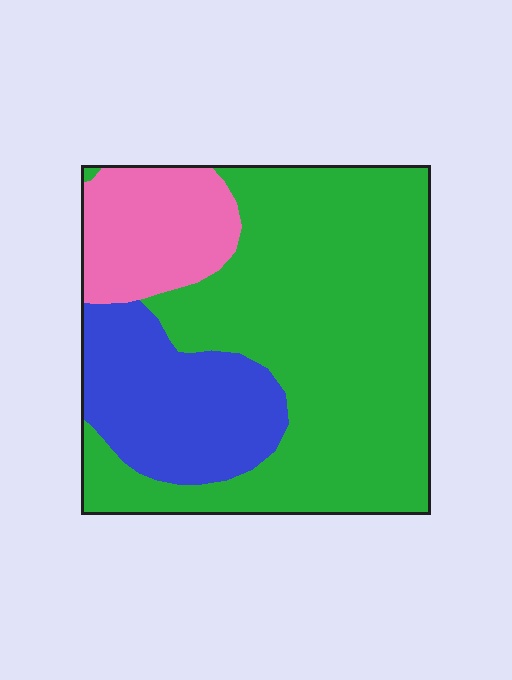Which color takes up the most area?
Green, at roughly 65%.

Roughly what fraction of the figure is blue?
Blue takes up about one fifth (1/5) of the figure.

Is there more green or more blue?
Green.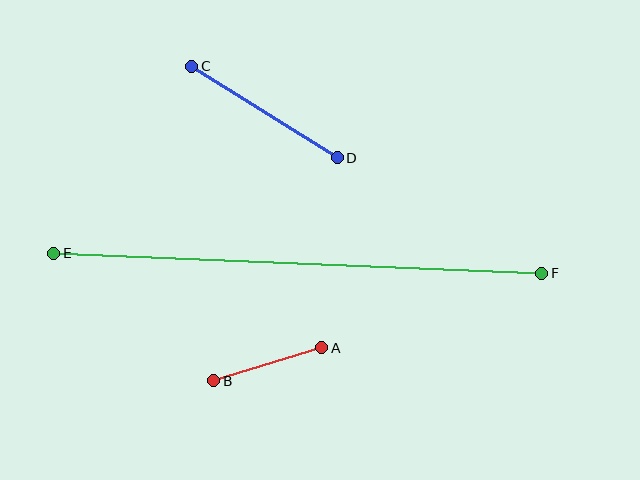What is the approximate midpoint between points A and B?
The midpoint is at approximately (268, 364) pixels.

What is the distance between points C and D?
The distance is approximately 172 pixels.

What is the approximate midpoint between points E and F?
The midpoint is at approximately (298, 263) pixels.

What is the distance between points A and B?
The distance is approximately 113 pixels.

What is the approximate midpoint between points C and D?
The midpoint is at approximately (264, 112) pixels.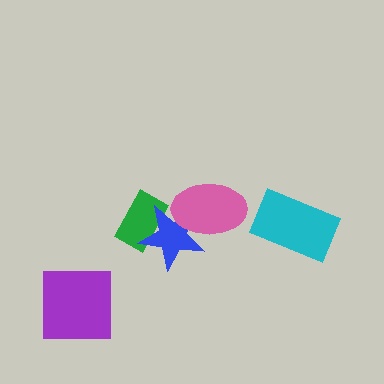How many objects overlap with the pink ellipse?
1 object overlaps with the pink ellipse.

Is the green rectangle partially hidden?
Yes, it is partially covered by another shape.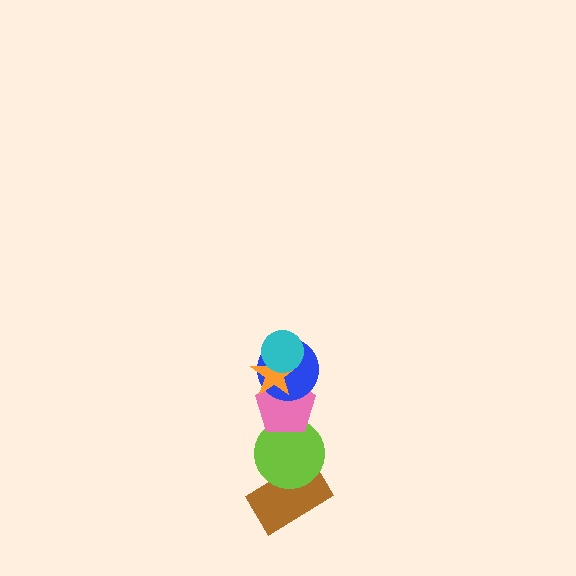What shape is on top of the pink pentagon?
The blue circle is on top of the pink pentagon.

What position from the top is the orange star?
The orange star is 2nd from the top.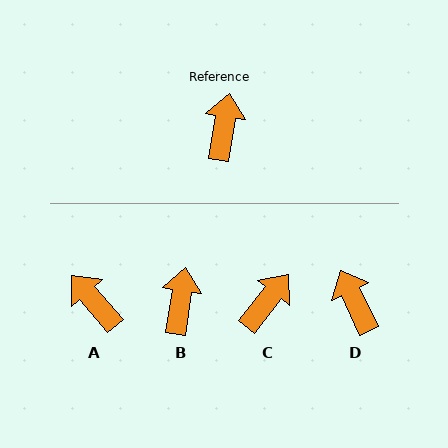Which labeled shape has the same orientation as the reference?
B.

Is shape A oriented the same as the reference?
No, it is off by about 50 degrees.